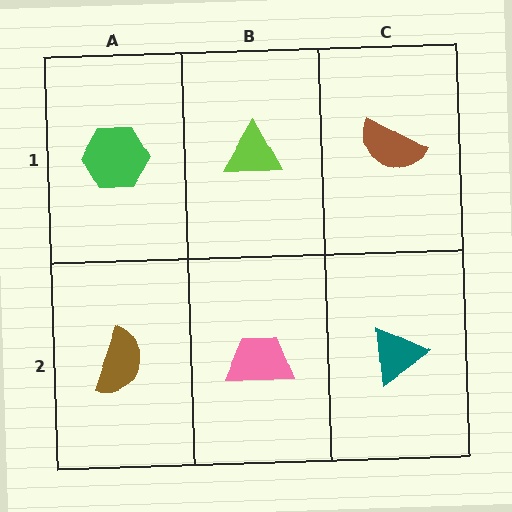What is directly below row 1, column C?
A teal triangle.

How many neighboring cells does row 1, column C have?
2.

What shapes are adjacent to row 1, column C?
A teal triangle (row 2, column C), a lime triangle (row 1, column B).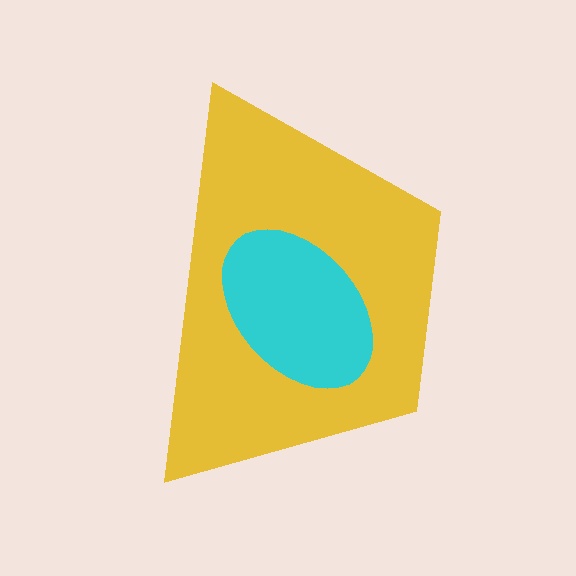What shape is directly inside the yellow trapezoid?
The cyan ellipse.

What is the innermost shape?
The cyan ellipse.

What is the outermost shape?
The yellow trapezoid.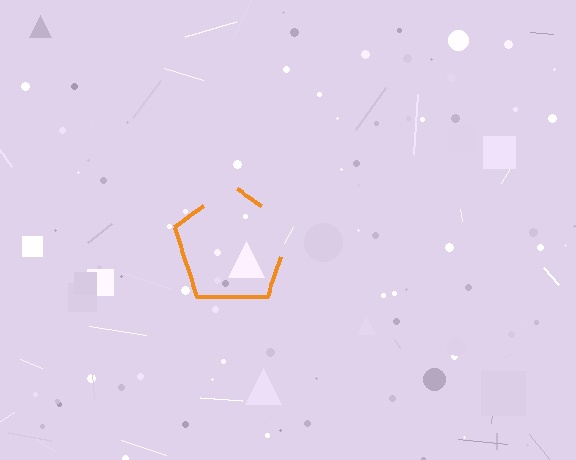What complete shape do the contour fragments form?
The contour fragments form a pentagon.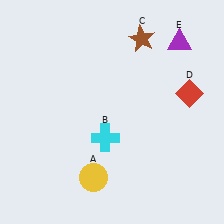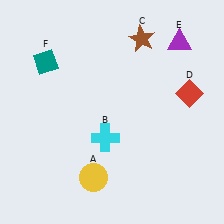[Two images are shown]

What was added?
A teal diamond (F) was added in Image 2.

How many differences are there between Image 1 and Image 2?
There is 1 difference between the two images.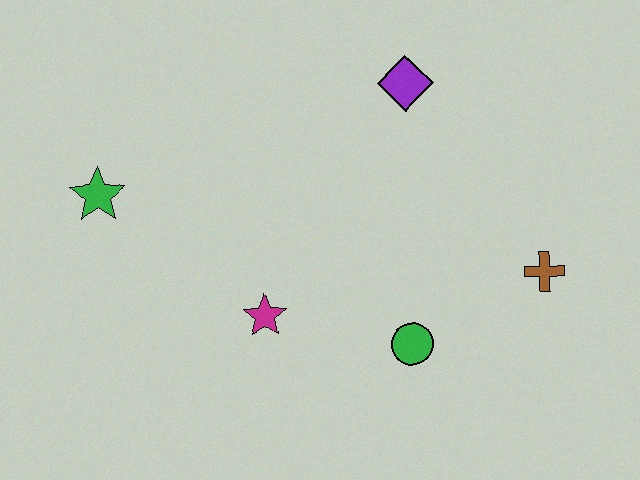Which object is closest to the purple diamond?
The brown cross is closest to the purple diamond.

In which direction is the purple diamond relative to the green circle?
The purple diamond is above the green circle.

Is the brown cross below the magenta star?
No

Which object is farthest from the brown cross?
The green star is farthest from the brown cross.